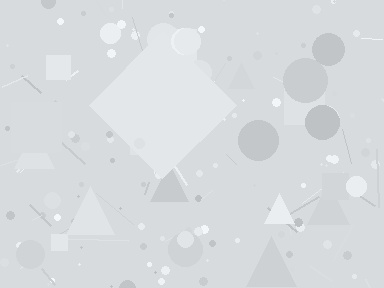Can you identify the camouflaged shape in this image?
The camouflaged shape is a diamond.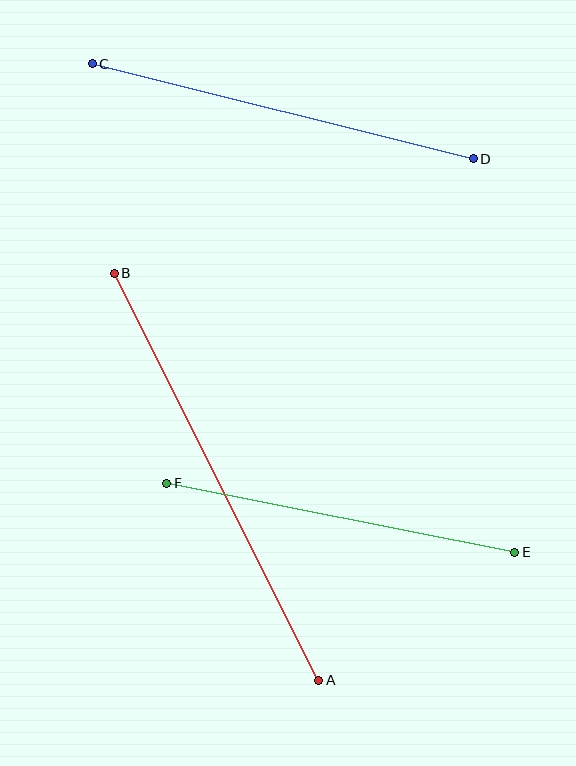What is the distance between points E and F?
The distance is approximately 355 pixels.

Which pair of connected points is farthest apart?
Points A and B are farthest apart.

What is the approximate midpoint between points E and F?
The midpoint is at approximately (341, 518) pixels.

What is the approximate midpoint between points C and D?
The midpoint is at approximately (283, 111) pixels.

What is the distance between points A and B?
The distance is approximately 455 pixels.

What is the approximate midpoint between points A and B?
The midpoint is at approximately (217, 477) pixels.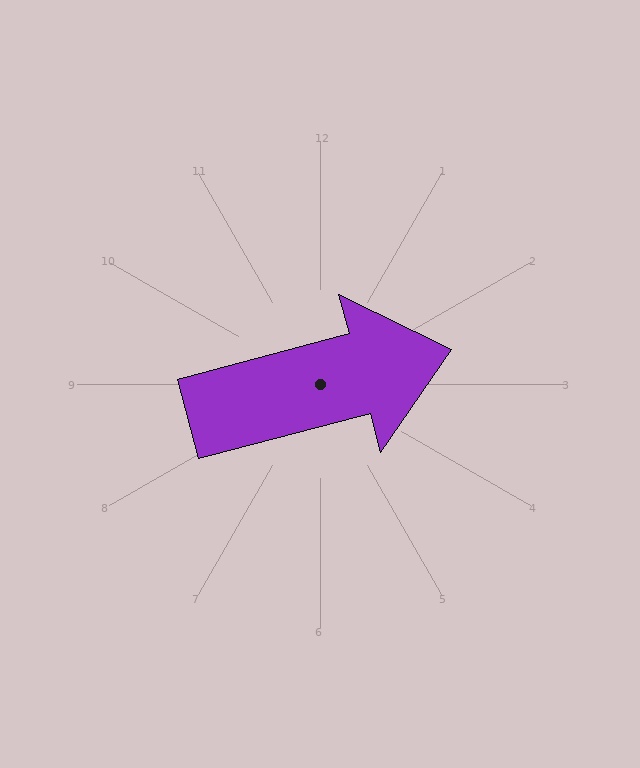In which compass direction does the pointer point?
East.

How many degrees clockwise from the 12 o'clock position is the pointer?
Approximately 75 degrees.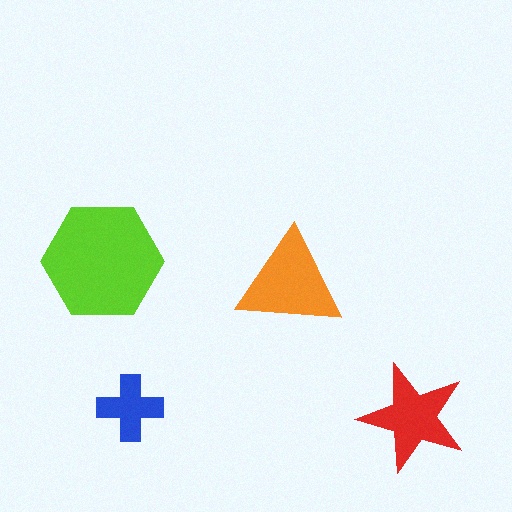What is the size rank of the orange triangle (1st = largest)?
2nd.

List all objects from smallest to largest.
The blue cross, the red star, the orange triangle, the lime hexagon.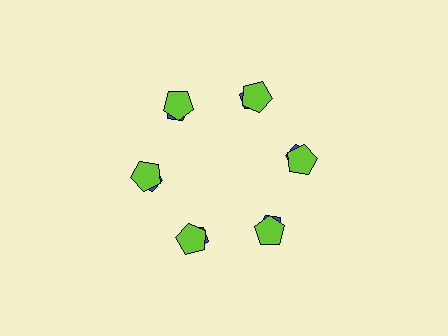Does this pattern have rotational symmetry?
Yes, this pattern has 6-fold rotational symmetry. It looks the same after rotating 60 degrees around the center.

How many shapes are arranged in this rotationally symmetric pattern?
There are 12 shapes, arranged in 6 groups of 2.